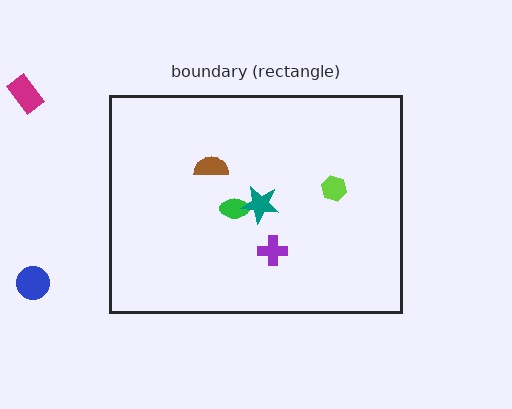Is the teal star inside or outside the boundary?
Inside.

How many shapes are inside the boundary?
5 inside, 2 outside.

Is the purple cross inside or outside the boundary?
Inside.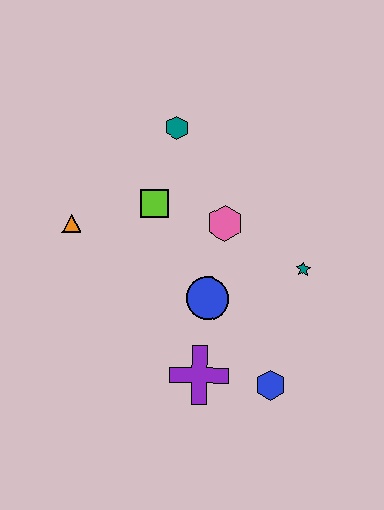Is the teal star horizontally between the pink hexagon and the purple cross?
No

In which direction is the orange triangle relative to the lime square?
The orange triangle is to the left of the lime square.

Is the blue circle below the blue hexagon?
No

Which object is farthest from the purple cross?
The teal hexagon is farthest from the purple cross.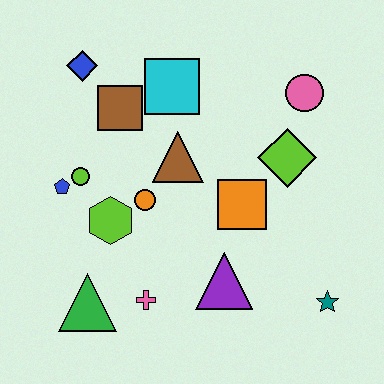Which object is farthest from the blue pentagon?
The teal star is farthest from the blue pentagon.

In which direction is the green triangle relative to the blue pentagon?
The green triangle is below the blue pentagon.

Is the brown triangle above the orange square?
Yes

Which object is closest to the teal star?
The purple triangle is closest to the teal star.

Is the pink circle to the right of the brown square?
Yes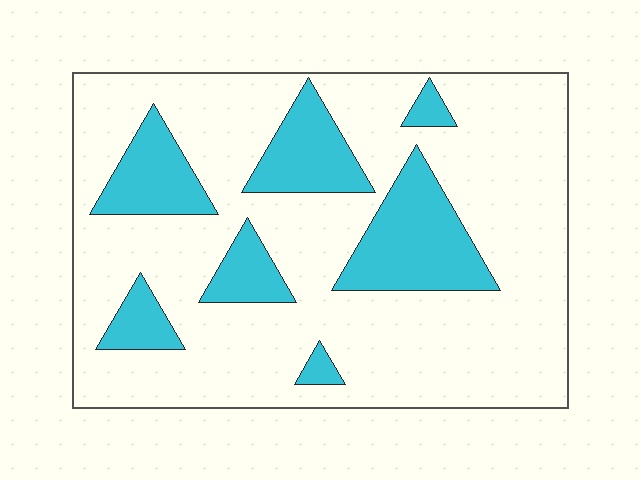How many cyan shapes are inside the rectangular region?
7.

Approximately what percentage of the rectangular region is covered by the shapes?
Approximately 25%.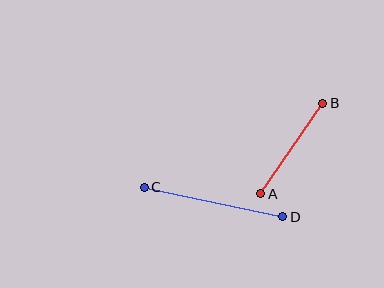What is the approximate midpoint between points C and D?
The midpoint is at approximately (213, 202) pixels.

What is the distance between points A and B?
The distance is approximately 110 pixels.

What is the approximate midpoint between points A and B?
The midpoint is at approximately (292, 148) pixels.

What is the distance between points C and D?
The distance is approximately 142 pixels.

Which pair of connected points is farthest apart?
Points C and D are farthest apart.